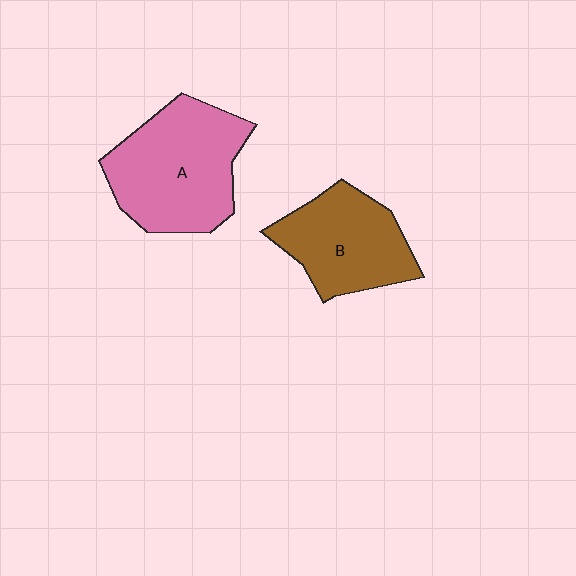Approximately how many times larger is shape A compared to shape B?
Approximately 1.3 times.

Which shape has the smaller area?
Shape B (brown).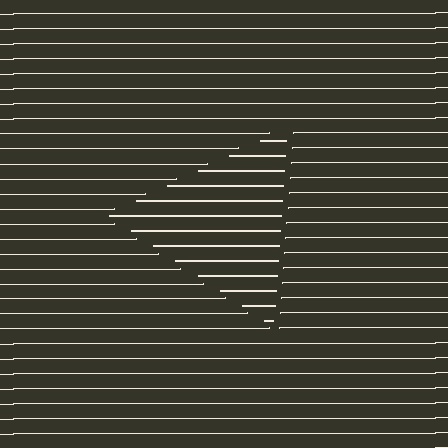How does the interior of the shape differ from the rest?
The interior of the shape contains the same grating, shifted by half a period — the contour is defined by the phase discontinuity where line-ends from the inner and outer gratings abut.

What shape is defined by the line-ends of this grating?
An illusory triangle. The interior of the shape contains the same grating, shifted by half a period — the contour is defined by the phase discontinuity where line-ends from the inner and outer gratings abut.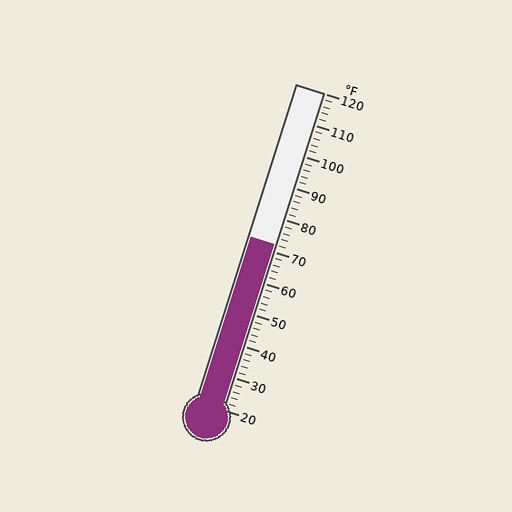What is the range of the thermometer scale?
The thermometer scale ranges from 20°F to 120°F.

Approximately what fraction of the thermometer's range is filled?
The thermometer is filled to approximately 50% of its range.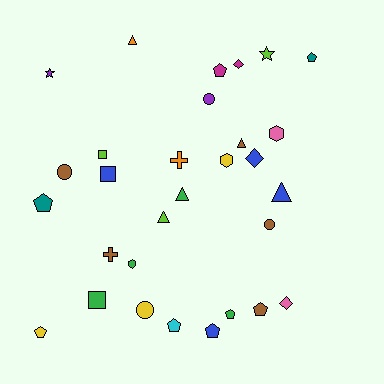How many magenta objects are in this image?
There are 2 magenta objects.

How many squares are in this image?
There are 3 squares.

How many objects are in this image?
There are 30 objects.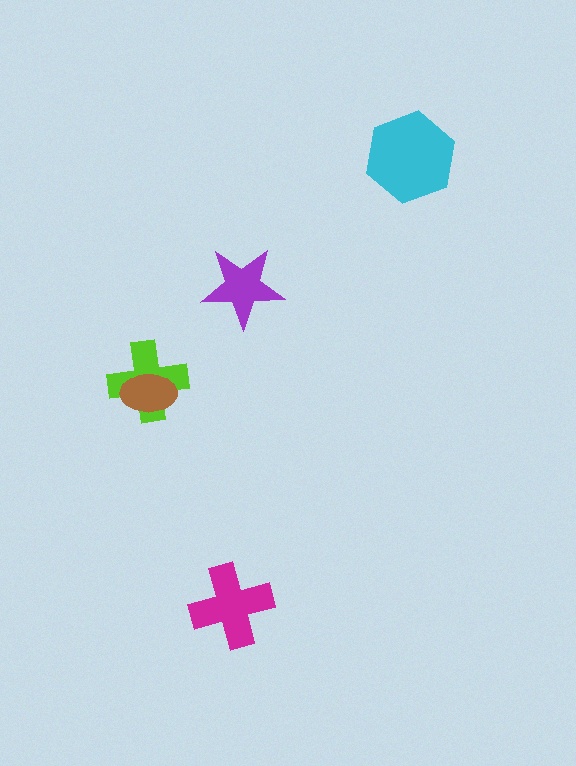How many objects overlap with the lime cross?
1 object overlaps with the lime cross.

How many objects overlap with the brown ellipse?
1 object overlaps with the brown ellipse.